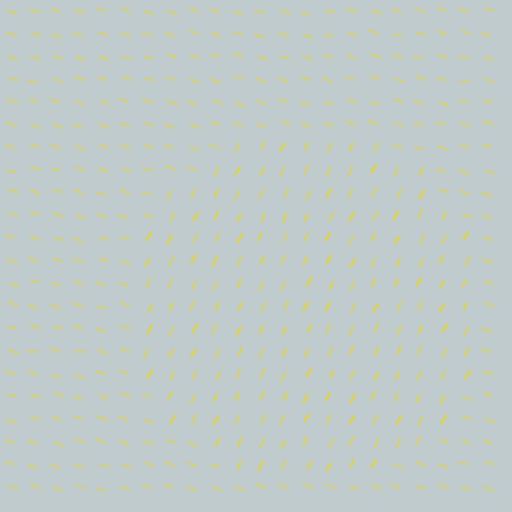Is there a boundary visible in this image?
Yes, there is a texture boundary formed by a change in line orientation.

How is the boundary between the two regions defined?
The boundary is defined purely by a change in line orientation (approximately 78 degrees difference). All lines are the same color and thickness.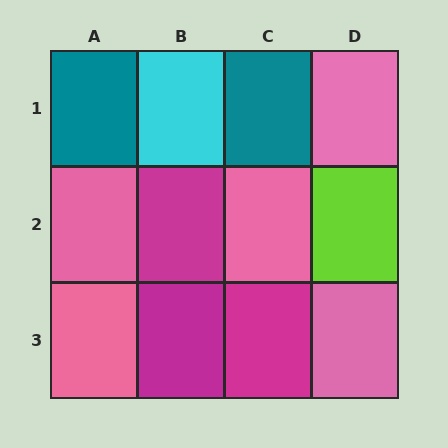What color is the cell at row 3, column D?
Pink.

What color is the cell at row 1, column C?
Teal.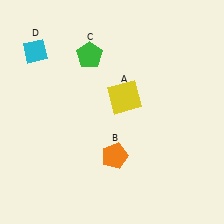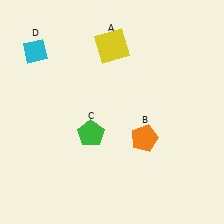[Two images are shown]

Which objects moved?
The objects that moved are: the yellow square (A), the orange pentagon (B), the green pentagon (C).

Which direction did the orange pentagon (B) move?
The orange pentagon (B) moved right.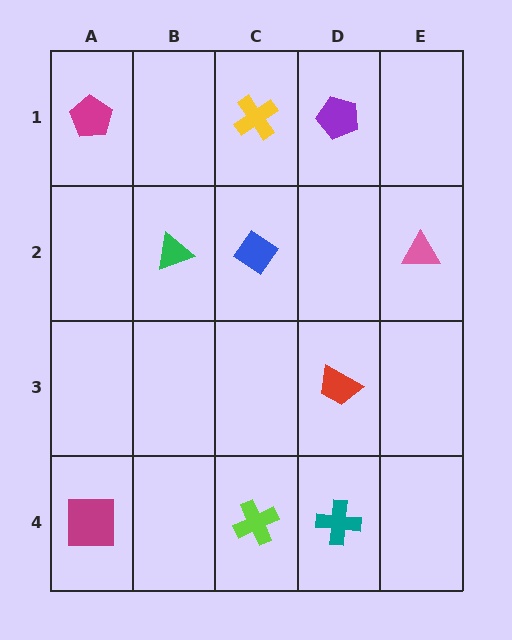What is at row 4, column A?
A magenta square.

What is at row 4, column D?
A teal cross.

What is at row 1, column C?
A yellow cross.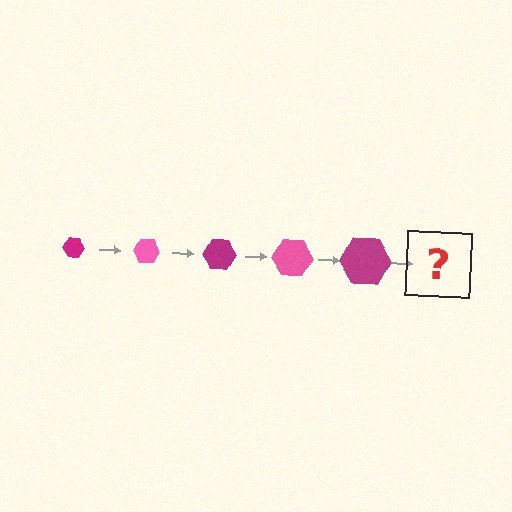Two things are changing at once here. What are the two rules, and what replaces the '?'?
The two rules are that the hexagon grows larger each step and the color cycles through magenta and pink. The '?' should be a pink hexagon, larger than the previous one.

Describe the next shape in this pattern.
It should be a pink hexagon, larger than the previous one.